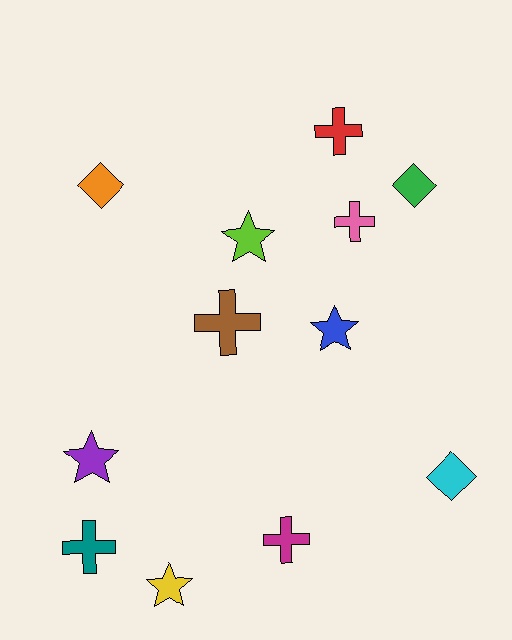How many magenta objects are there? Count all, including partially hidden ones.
There is 1 magenta object.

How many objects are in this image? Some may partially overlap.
There are 12 objects.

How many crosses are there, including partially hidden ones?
There are 5 crosses.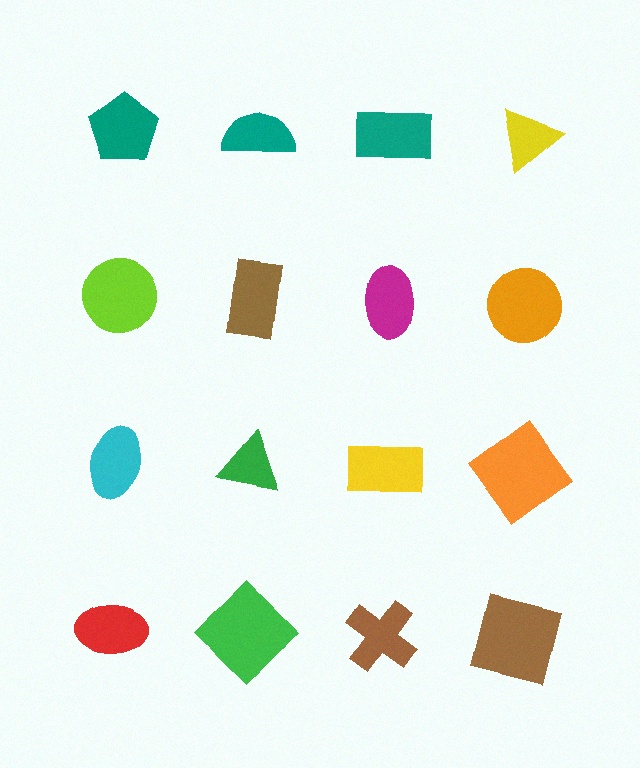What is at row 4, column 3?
A brown cross.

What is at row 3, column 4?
An orange diamond.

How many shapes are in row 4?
4 shapes.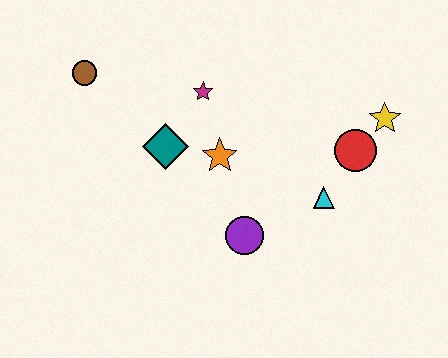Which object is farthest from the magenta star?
The yellow star is farthest from the magenta star.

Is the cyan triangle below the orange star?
Yes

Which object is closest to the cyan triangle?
The red circle is closest to the cyan triangle.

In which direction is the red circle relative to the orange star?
The red circle is to the right of the orange star.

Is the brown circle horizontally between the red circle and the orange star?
No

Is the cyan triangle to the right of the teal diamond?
Yes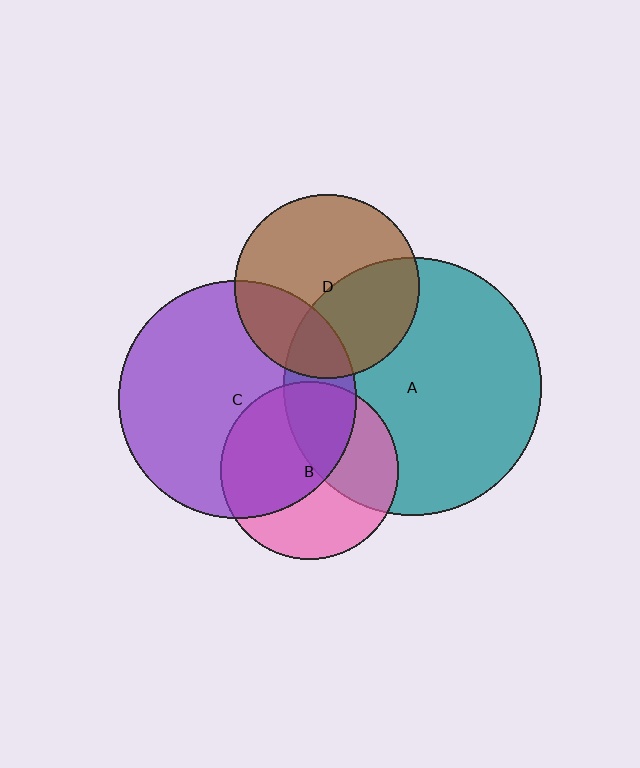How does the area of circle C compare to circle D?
Approximately 1.7 times.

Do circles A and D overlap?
Yes.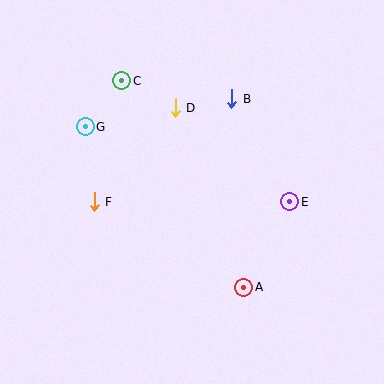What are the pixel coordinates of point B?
Point B is at (232, 99).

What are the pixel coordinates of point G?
Point G is at (85, 127).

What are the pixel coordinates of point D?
Point D is at (175, 108).